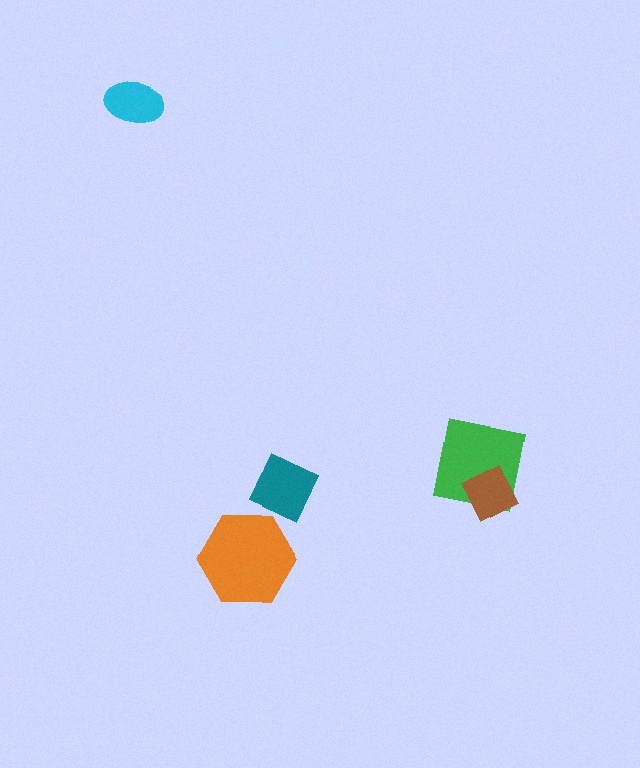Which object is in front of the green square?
The brown diamond is in front of the green square.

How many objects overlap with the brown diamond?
1 object overlaps with the brown diamond.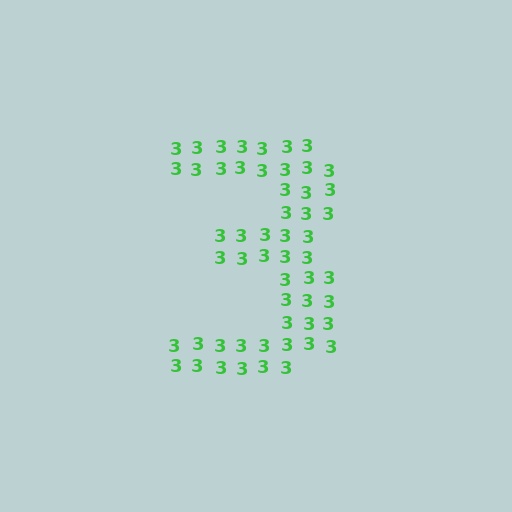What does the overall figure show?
The overall figure shows the digit 3.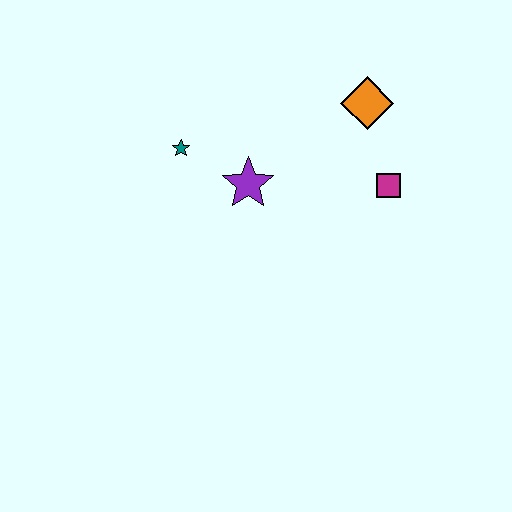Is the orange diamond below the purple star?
No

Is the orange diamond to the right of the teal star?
Yes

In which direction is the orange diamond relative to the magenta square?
The orange diamond is above the magenta square.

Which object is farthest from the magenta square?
The teal star is farthest from the magenta square.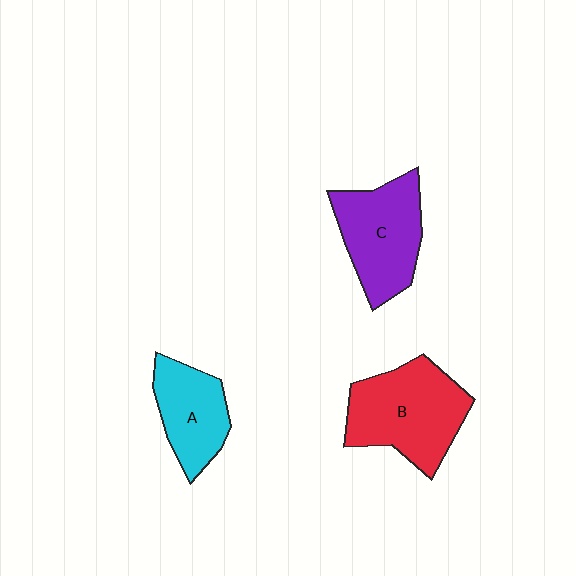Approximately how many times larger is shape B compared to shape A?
Approximately 1.5 times.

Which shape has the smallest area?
Shape A (cyan).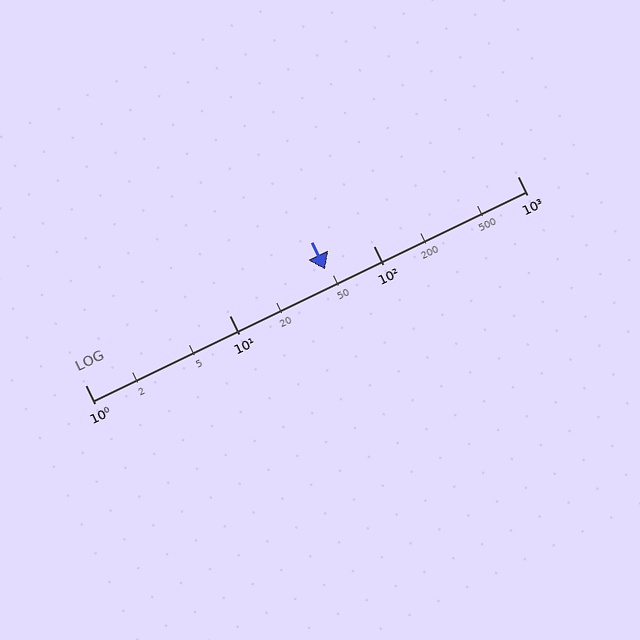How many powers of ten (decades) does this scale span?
The scale spans 3 decades, from 1 to 1000.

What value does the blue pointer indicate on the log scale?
The pointer indicates approximately 46.